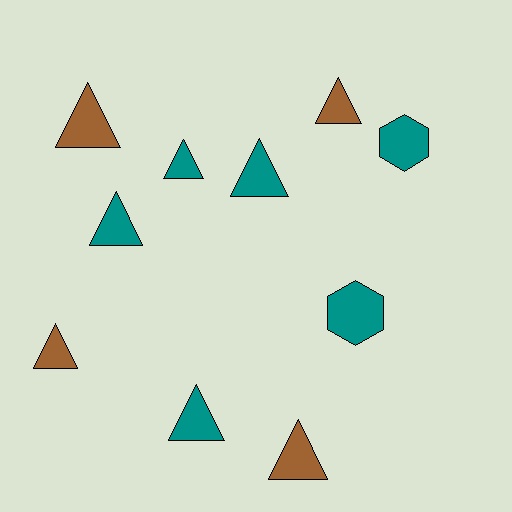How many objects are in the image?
There are 10 objects.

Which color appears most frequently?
Teal, with 6 objects.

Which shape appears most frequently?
Triangle, with 8 objects.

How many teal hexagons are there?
There are 2 teal hexagons.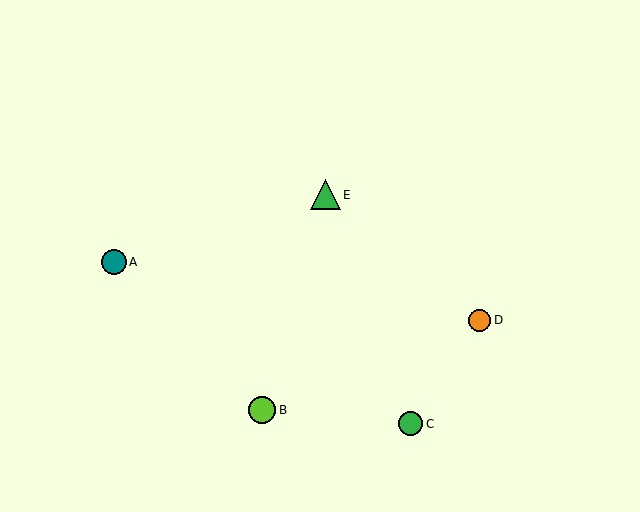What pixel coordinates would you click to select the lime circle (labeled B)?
Click at (262, 410) to select the lime circle B.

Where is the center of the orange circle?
The center of the orange circle is at (480, 320).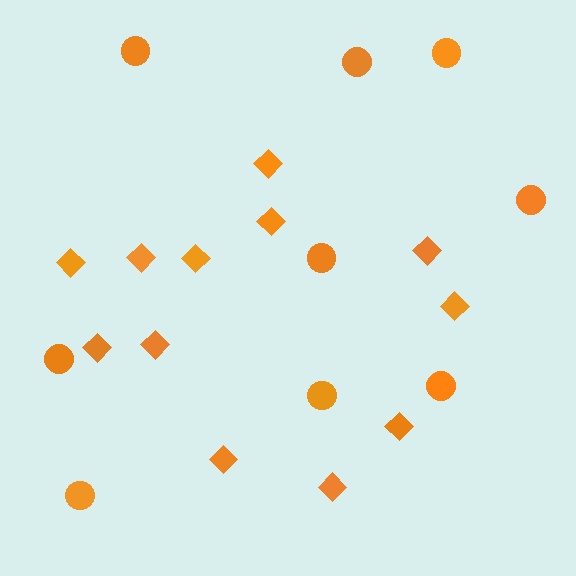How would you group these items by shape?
There are 2 groups: one group of circles (9) and one group of diamonds (12).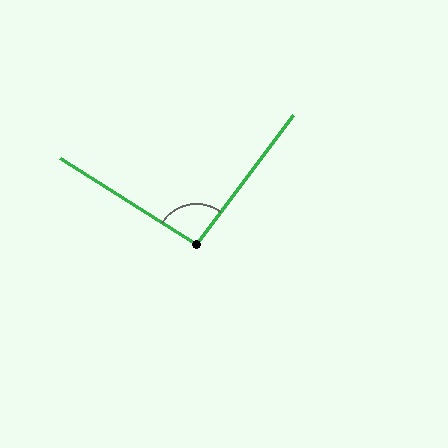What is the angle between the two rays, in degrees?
Approximately 94 degrees.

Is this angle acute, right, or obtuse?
It is approximately a right angle.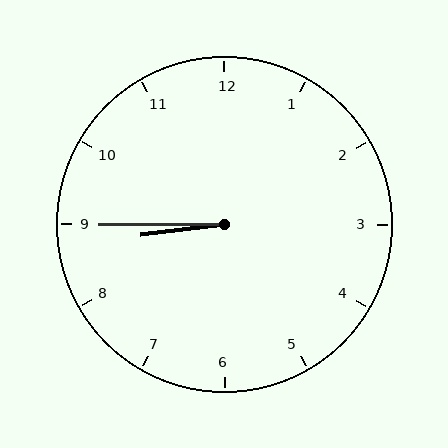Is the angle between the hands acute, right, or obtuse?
It is acute.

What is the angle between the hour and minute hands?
Approximately 8 degrees.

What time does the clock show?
8:45.